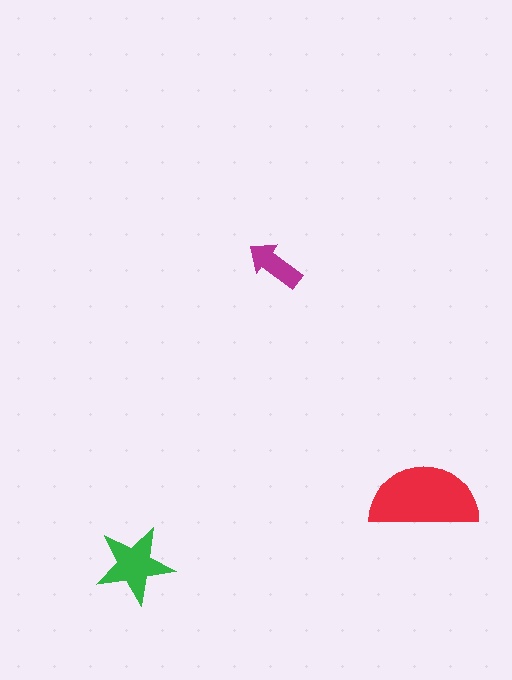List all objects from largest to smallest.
The red semicircle, the green star, the magenta arrow.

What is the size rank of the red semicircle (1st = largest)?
1st.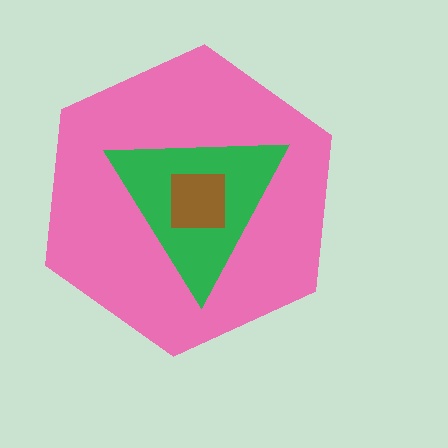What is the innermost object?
The brown square.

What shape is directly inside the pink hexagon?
The green triangle.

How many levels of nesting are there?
3.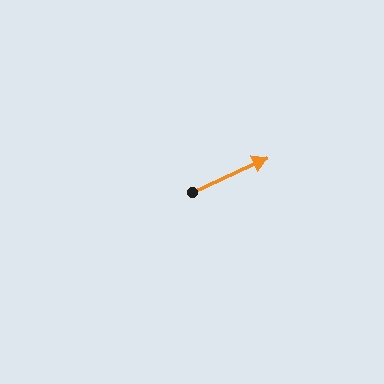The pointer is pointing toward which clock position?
Roughly 2 o'clock.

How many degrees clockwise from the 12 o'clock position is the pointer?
Approximately 65 degrees.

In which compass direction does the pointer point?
Northeast.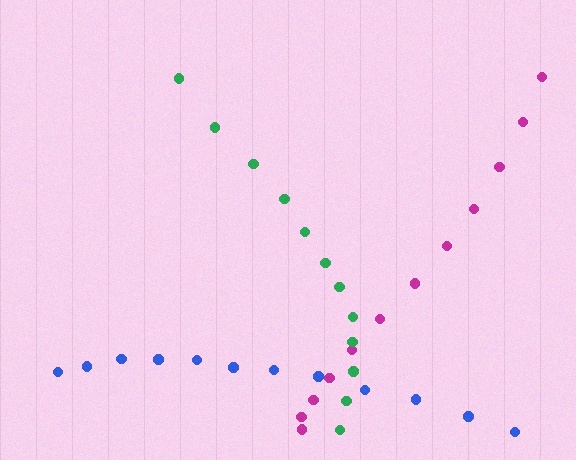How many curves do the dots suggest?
There are 3 distinct paths.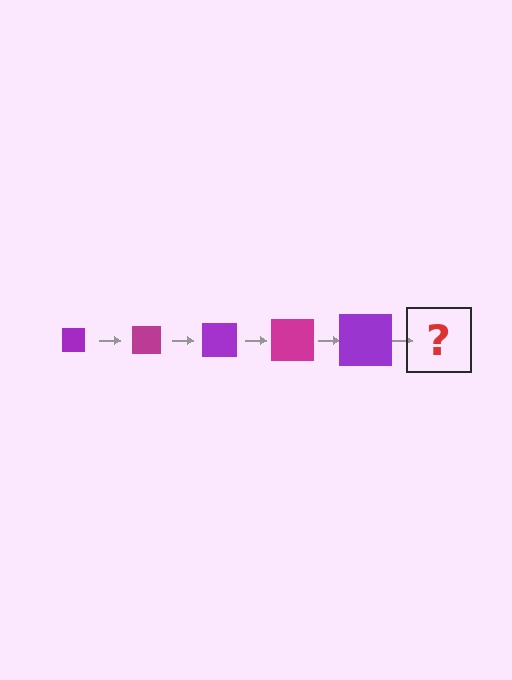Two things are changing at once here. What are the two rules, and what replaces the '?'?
The two rules are that the square grows larger each step and the color cycles through purple and magenta. The '?' should be a magenta square, larger than the previous one.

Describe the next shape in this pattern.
It should be a magenta square, larger than the previous one.